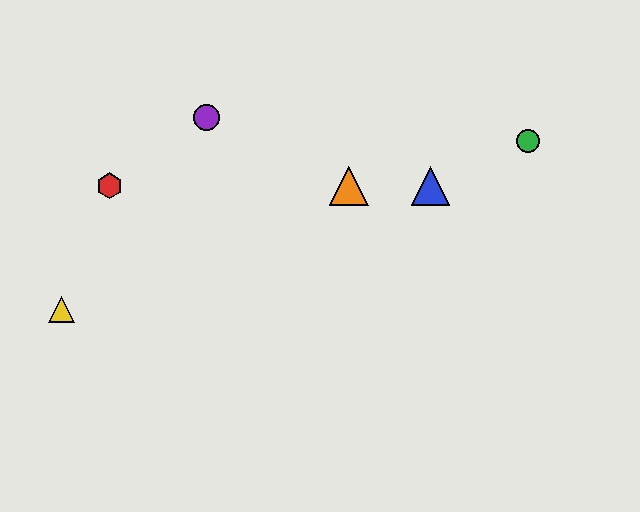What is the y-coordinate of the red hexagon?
The red hexagon is at y≈186.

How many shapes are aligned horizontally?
3 shapes (the red hexagon, the blue triangle, the orange triangle) are aligned horizontally.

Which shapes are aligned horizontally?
The red hexagon, the blue triangle, the orange triangle are aligned horizontally.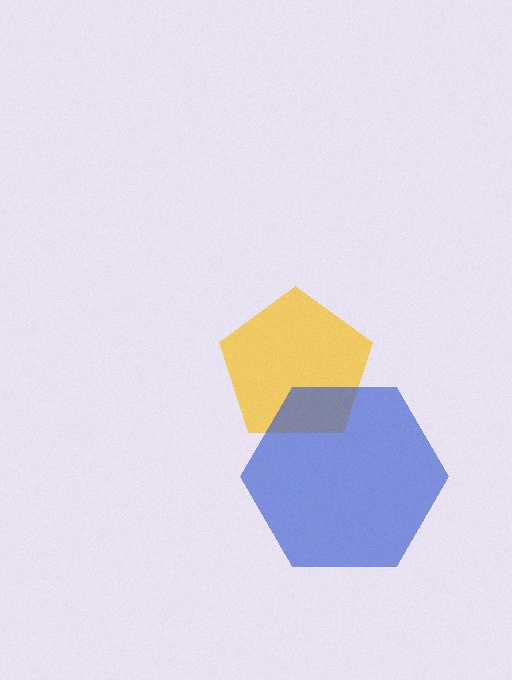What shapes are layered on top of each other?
The layered shapes are: a yellow pentagon, a blue hexagon.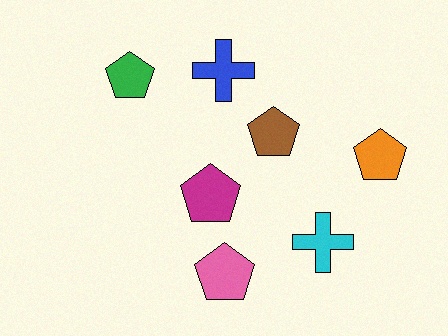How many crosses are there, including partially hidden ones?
There are 2 crosses.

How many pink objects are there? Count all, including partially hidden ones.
There is 1 pink object.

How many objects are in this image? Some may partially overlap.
There are 7 objects.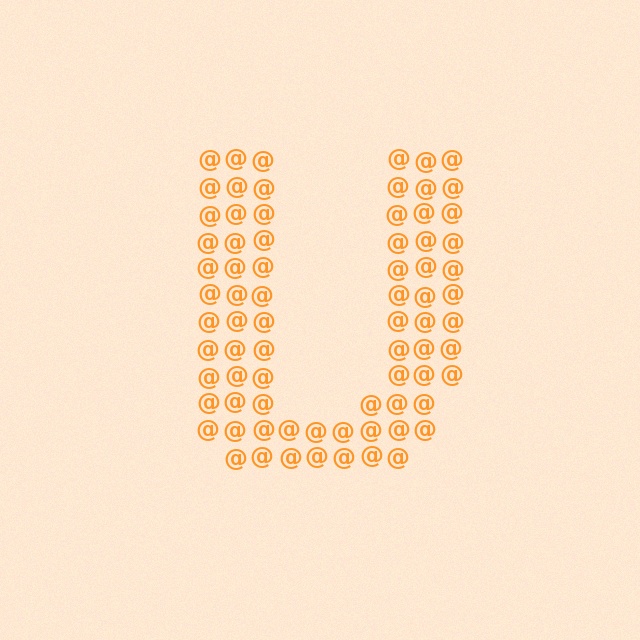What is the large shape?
The large shape is the letter U.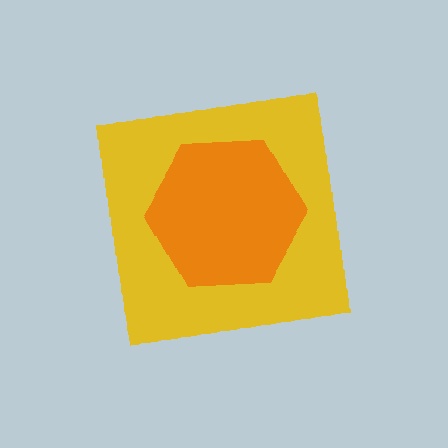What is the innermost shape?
The orange hexagon.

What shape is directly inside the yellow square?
The orange hexagon.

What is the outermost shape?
The yellow square.